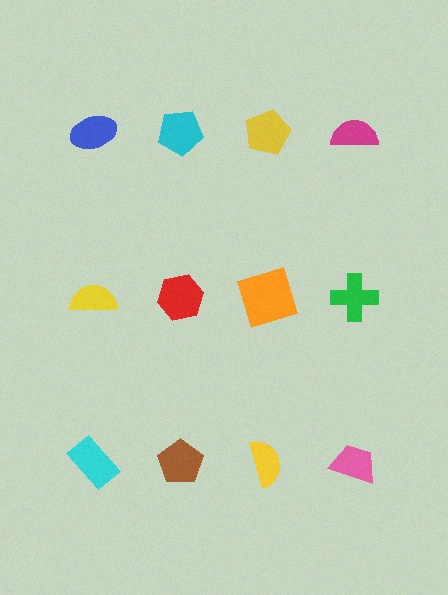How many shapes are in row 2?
4 shapes.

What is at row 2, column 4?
A green cross.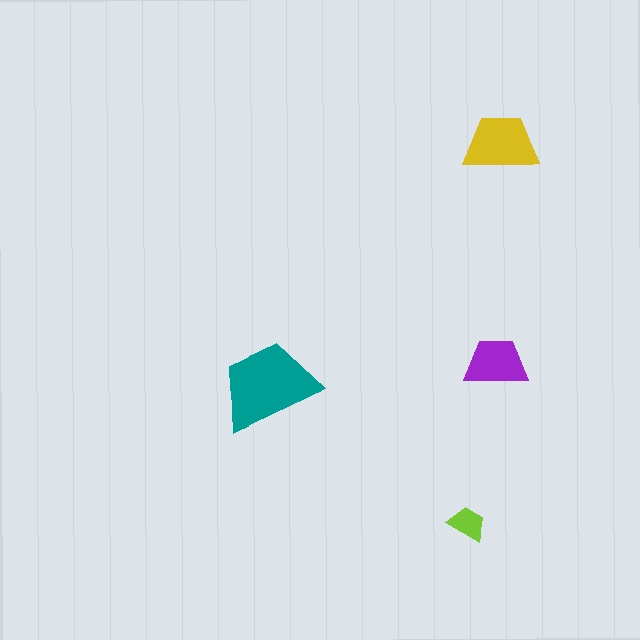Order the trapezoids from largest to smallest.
the teal one, the yellow one, the purple one, the lime one.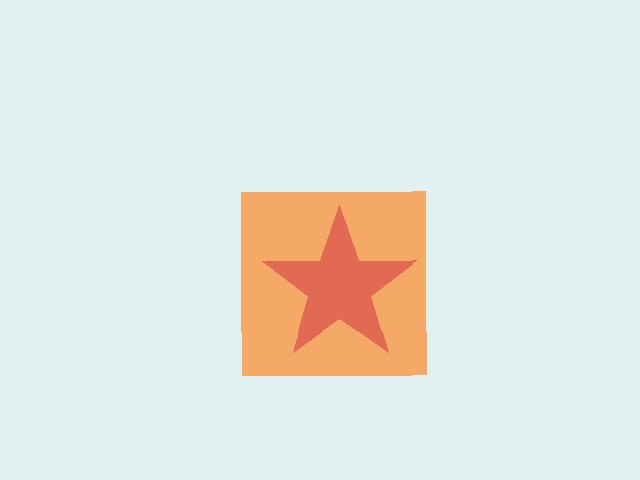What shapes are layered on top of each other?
The layered shapes are: an orange square, a red star.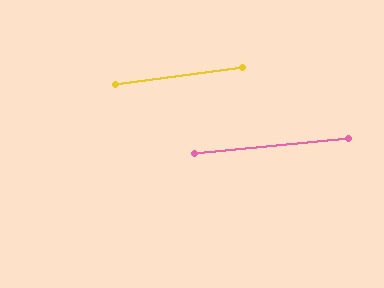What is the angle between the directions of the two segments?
Approximately 2 degrees.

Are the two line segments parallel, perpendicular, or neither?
Parallel — their directions differ by only 1.9°.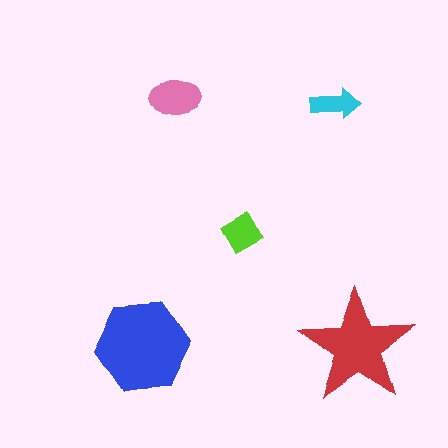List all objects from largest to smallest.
The blue hexagon, the red star, the pink ellipse, the lime diamond, the cyan arrow.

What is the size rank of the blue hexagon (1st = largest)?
1st.